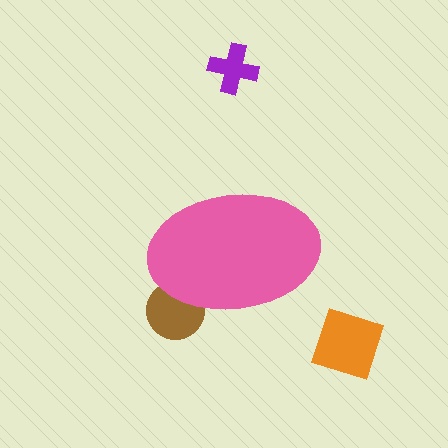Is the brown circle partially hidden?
Yes, the brown circle is partially hidden behind the pink ellipse.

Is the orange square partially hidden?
No, the orange square is fully visible.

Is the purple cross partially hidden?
No, the purple cross is fully visible.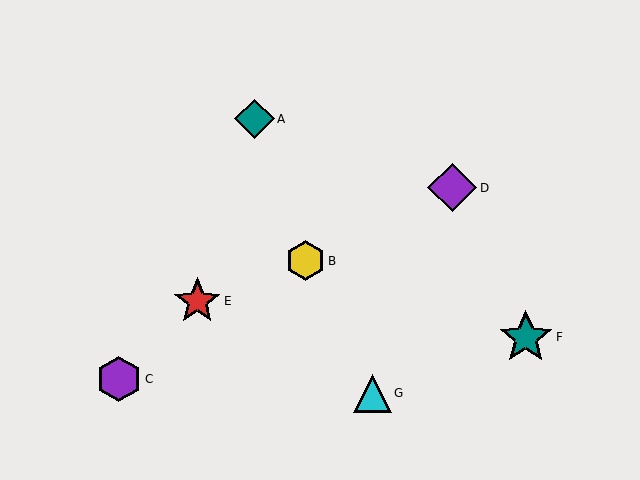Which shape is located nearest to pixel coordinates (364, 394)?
The cyan triangle (labeled G) at (372, 393) is nearest to that location.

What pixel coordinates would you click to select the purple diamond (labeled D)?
Click at (452, 188) to select the purple diamond D.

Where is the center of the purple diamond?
The center of the purple diamond is at (452, 188).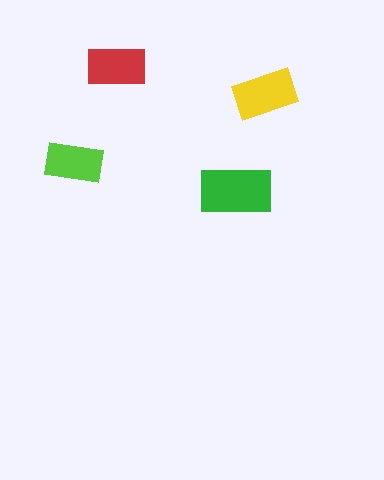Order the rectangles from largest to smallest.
the green one, the yellow one, the red one, the lime one.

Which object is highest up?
The red rectangle is topmost.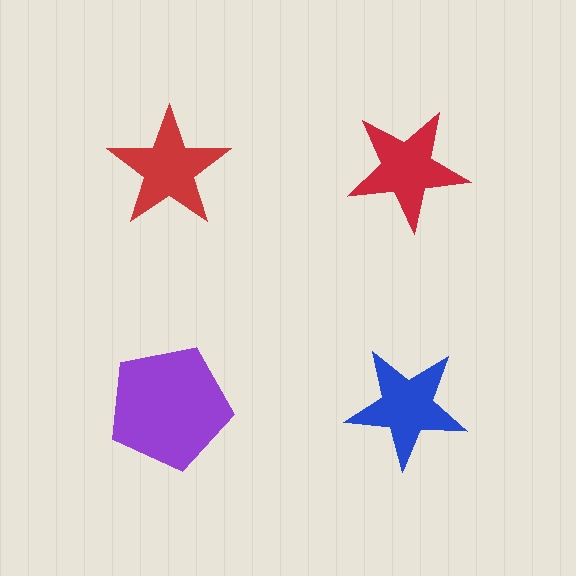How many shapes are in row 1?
2 shapes.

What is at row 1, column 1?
A red star.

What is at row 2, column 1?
A purple pentagon.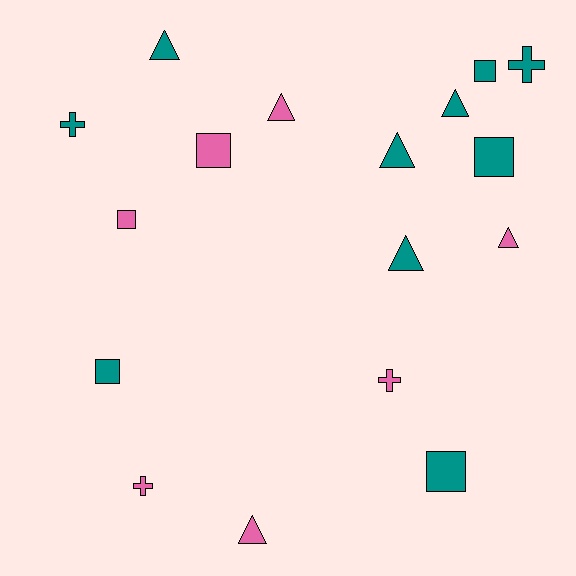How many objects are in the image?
There are 17 objects.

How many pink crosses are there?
There are 2 pink crosses.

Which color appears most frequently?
Teal, with 10 objects.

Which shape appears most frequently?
Triangle, with 7 objects.